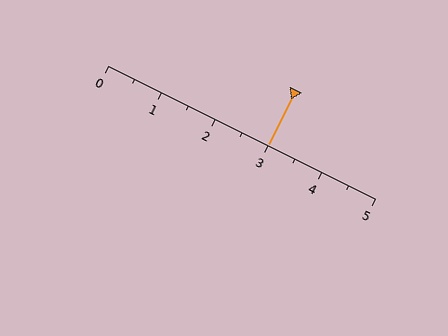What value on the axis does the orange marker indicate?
The marker indicates approximately 3.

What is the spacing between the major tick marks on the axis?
The major ticks are spaced 1 apart.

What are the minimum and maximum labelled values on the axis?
The axis runs from 0 to 5.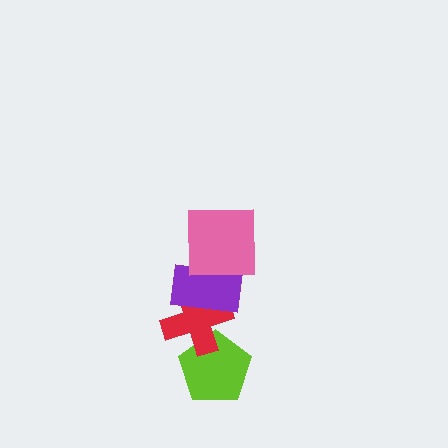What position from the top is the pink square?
The pink square is 1st from the top.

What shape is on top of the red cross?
The purple rectangle is on top of the red cross.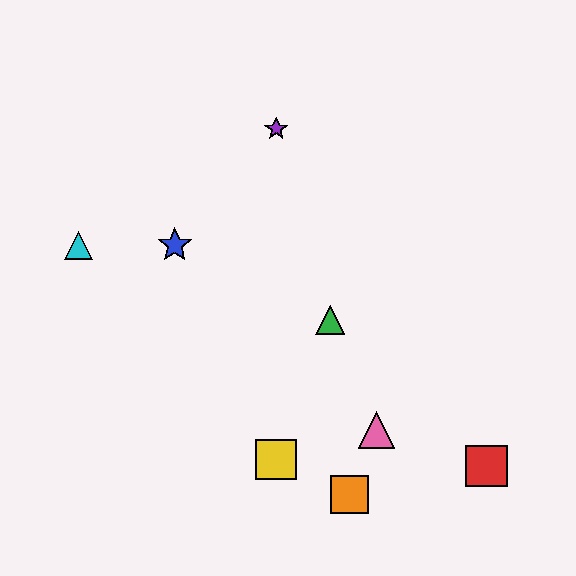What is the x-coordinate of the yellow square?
The yellow square is at x≈276.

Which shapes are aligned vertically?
The yellow square, the purple star are aligned vertically.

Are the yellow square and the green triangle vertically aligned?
No, the yellow square is at x≈276 and the green triangle is at x≈330.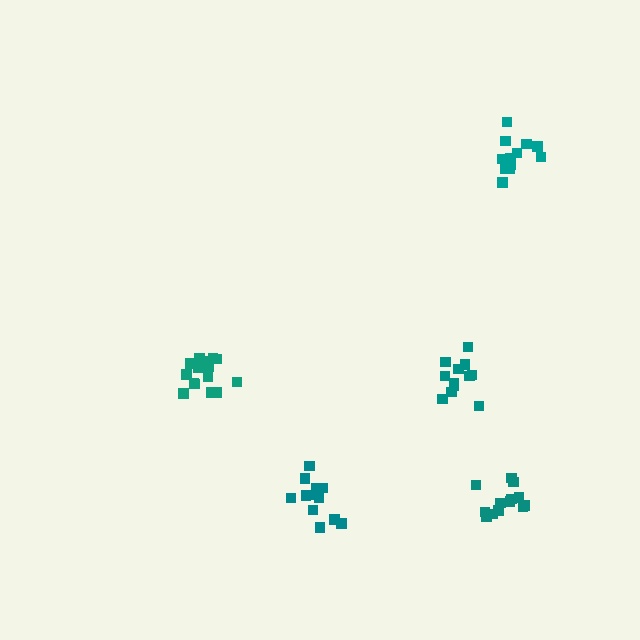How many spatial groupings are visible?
There are 5 spatial groupings.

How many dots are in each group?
Group 1: 12 dots, Group 2: 15 dots, Group 3: 12 dots, Group 4: 13 dots, Group 5: 13 dots (65 total).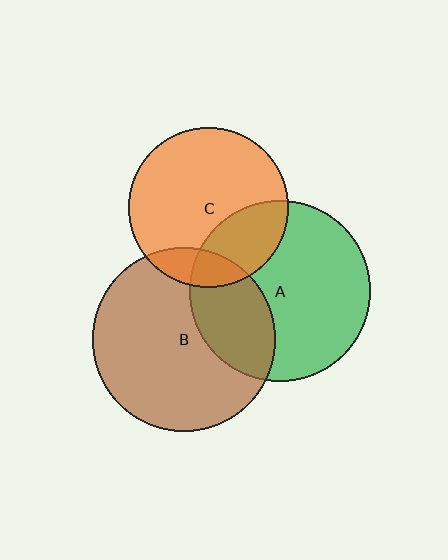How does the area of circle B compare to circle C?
Approximately 1.3 times.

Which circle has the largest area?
Circle B (brown).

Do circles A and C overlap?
Yes.